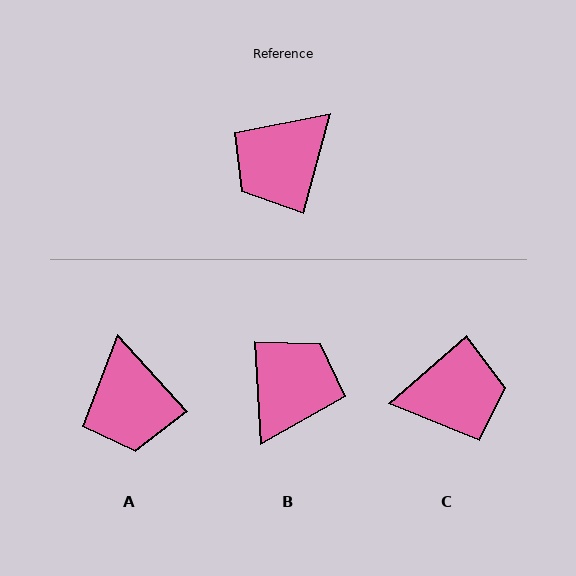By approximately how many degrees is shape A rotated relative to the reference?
Approximately 58 degrees counter-clockwise.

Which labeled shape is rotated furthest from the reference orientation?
B, about 161 degrees away.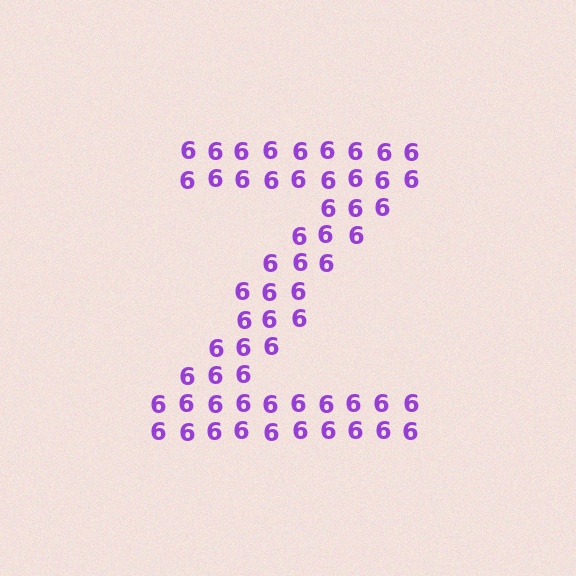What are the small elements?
The small elements are digit 6's.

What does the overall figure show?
The overall figure shows the letter Z.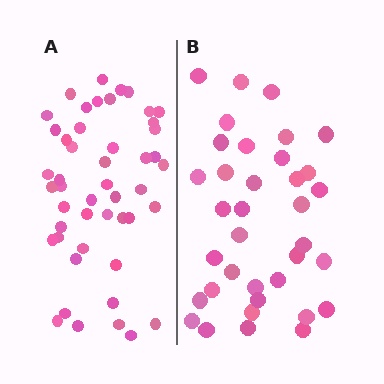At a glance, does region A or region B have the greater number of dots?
Region A (the left region) has more dots.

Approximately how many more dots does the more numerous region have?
Region A has roughly 12 or so more dots than region B.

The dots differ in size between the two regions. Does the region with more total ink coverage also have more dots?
No. Region B has more total ink coverage because its dots are larger, but region A actually contains more individual dots. Total area can be misleading — the number of items is what matters here.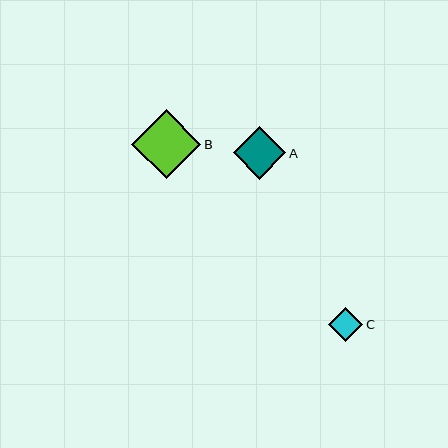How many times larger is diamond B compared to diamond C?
Diamond B is approximately 2.0 times the size of diamond C.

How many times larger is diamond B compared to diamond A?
Diamond B is approximately 1.3 times the size of diamond A.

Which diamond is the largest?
Diamond B is the largest with a size of approximately 70 pixels.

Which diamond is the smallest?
Diamond C is the smallest with a size of approximately 34 pixels.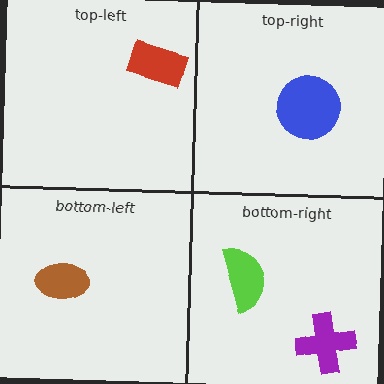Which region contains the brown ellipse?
The bottom-left region.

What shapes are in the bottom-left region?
The brown ellipse.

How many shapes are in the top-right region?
1.